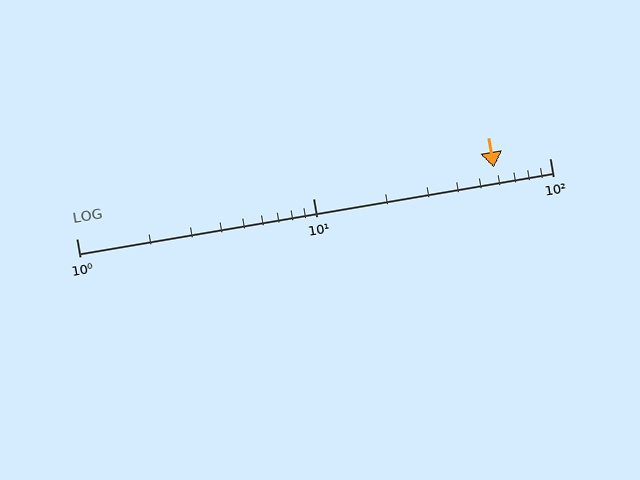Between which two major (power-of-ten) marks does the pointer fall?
The pointer is between 10 and 100.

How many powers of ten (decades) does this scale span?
The scale spans 2 decades, from 1 to 100.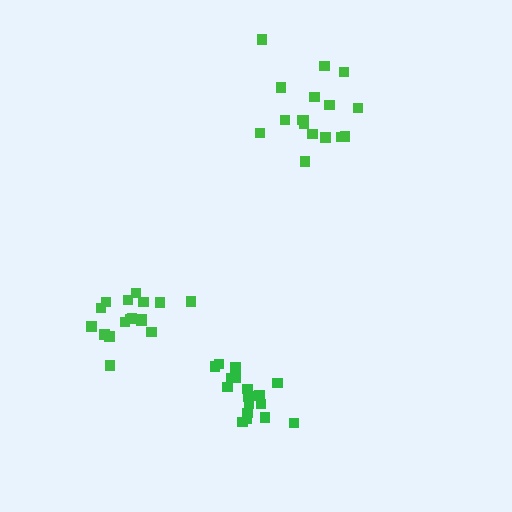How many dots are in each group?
Group 1: 17 dots, Group 2: 17 dots, Group 3: 17 dots (51 total).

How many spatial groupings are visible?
There are 3 spatial groupings.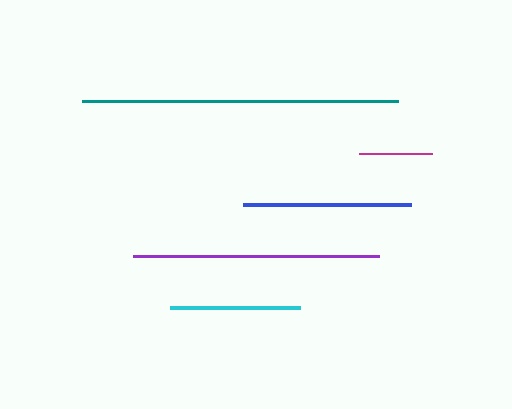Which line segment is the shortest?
The magenta line is the shortest at approximately 73 pixels.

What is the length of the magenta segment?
The magenta segment is approximately 73 pixels long.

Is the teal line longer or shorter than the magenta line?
The teal line is longer than the magenta line.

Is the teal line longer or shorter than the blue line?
The teal line is longer than the blue line.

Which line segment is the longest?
The teal line is the longest at approximately 317 pixels.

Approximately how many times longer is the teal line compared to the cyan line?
The teal line is approximately 2.4 times the length of the cyan line.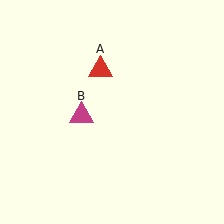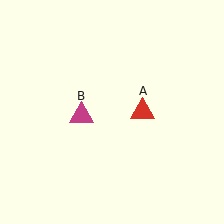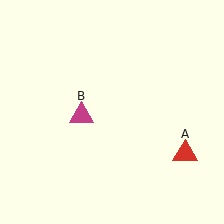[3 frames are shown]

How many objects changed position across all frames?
1 object changed position: red triangle (object A).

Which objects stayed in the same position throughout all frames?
Magenta triangle (object B) remained stationary.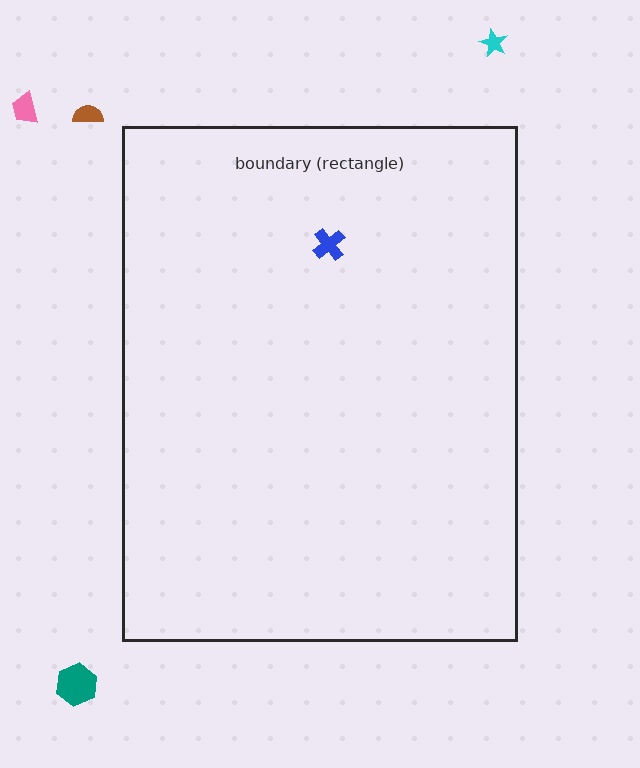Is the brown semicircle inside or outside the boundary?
Outside.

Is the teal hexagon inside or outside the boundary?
Outside.